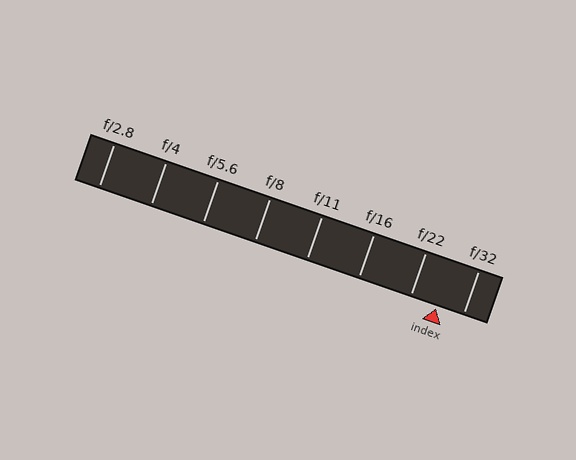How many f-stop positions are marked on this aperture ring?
There are 8 f-stop positions marked.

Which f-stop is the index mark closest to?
The index mark is closest to f/32.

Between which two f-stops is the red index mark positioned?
The index mark is between f/22 and f/32.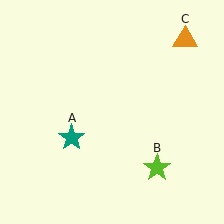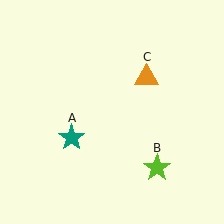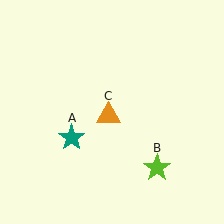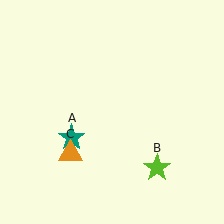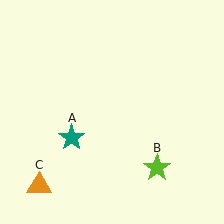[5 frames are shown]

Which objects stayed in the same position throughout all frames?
Teal star (object A) and lime star (object B) remained stationary.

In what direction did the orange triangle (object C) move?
The orange triangle (object C) moved down and to the left.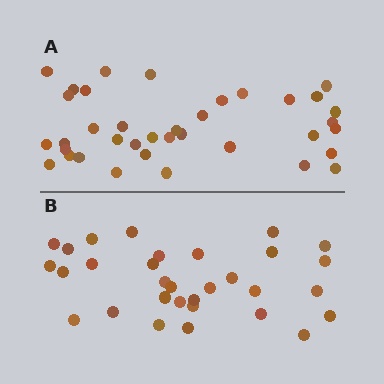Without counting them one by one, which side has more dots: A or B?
Region A (the top region) has more dots.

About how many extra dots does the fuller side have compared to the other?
Region A has about 6 more dots than region B.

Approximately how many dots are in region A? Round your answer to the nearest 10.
About 40 dots. (The exact count is 37, which rounds to 40.)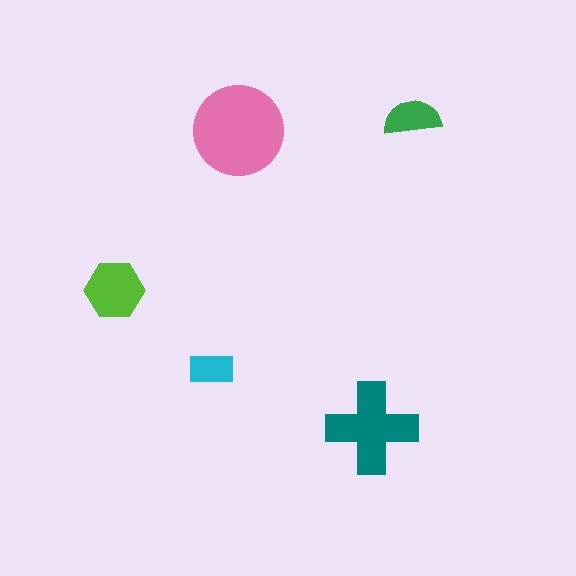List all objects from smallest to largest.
The cyan rectangle, the green semicircle, the lime hexagon, the teal cross, the pink circle.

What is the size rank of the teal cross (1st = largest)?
2nd.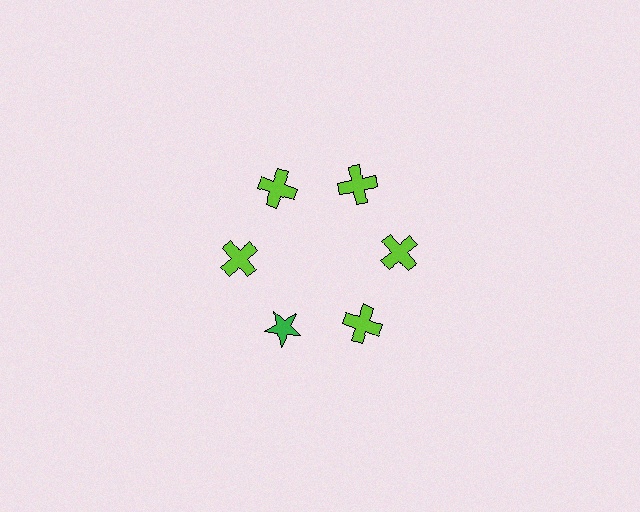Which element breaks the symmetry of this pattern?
The green star at roughly the 7 o'clock position breaks the symmetry. All other shapes are lime crosses.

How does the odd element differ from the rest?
It differs in both color (green instead of lime) and shape (star instead of cross).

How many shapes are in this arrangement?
There are 6 shapes arranged in a ring pattern.